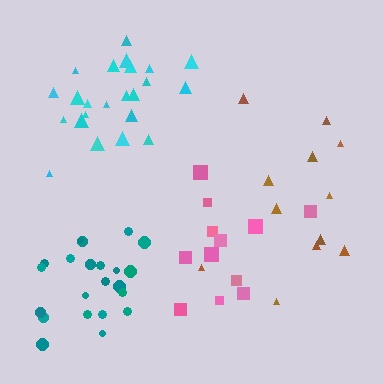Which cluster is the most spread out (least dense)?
Brown.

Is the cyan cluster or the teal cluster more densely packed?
Cyan.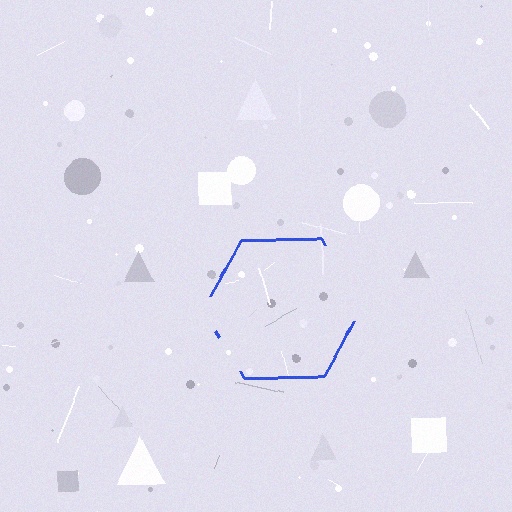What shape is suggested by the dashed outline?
The dashed outline suggests a hexagon.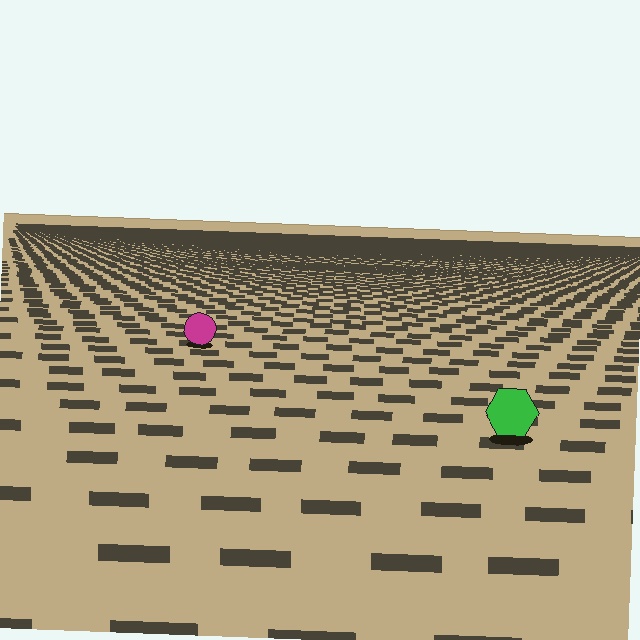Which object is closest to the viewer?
The green hexagon is closest. The texture marks near it are larger and more spread out.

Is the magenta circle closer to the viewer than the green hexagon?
No. The green hexagon is closer — you can tell from the texture gradient: the ground texture is coarser near it.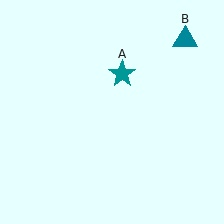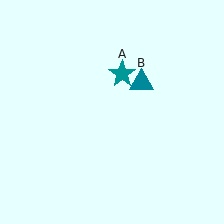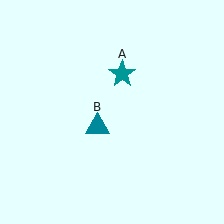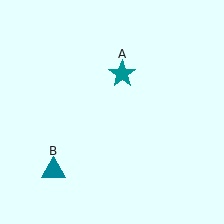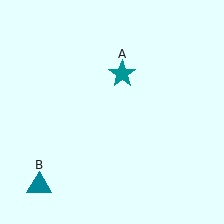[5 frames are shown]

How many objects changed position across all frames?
1 object changed position: teal triangle (object B).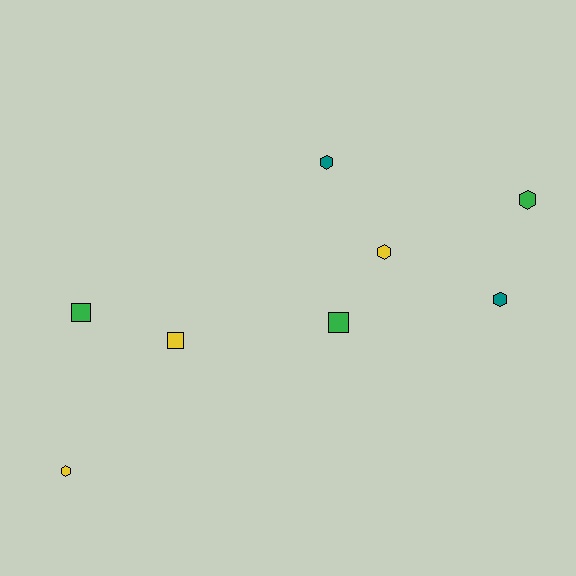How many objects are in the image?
There are 8 objects.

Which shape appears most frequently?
Hexagon, with 5 objects.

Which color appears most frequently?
Green, with 3 objects.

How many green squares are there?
There are 2 green squares.